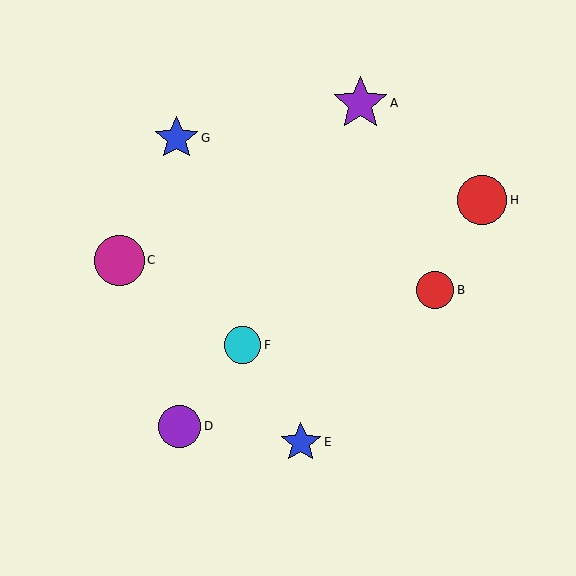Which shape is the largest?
The purple star (labeled A) is the largest.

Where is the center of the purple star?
The center of the purple star is at (360, 103).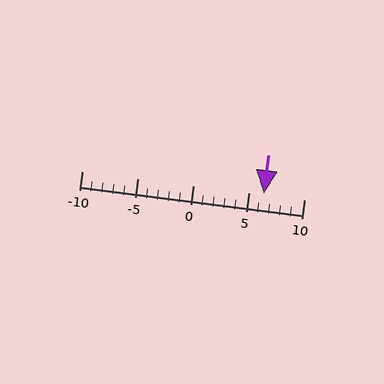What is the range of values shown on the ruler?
The ruler shows values from -10 to 10.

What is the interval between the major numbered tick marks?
The major tick marks are spaced 5 units apart.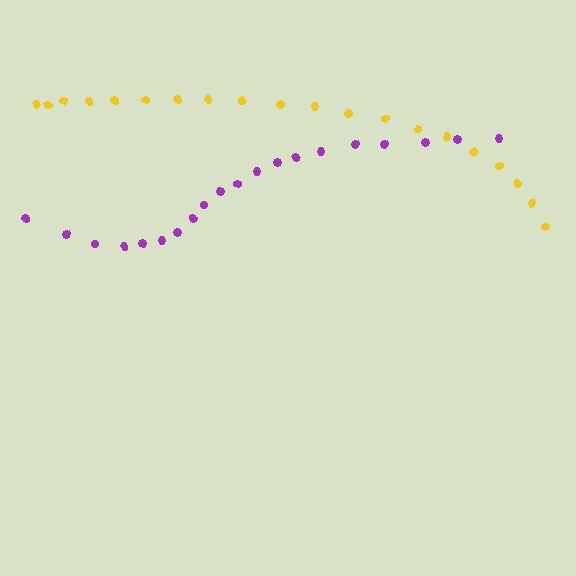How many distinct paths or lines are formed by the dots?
There are 2 distinct paths.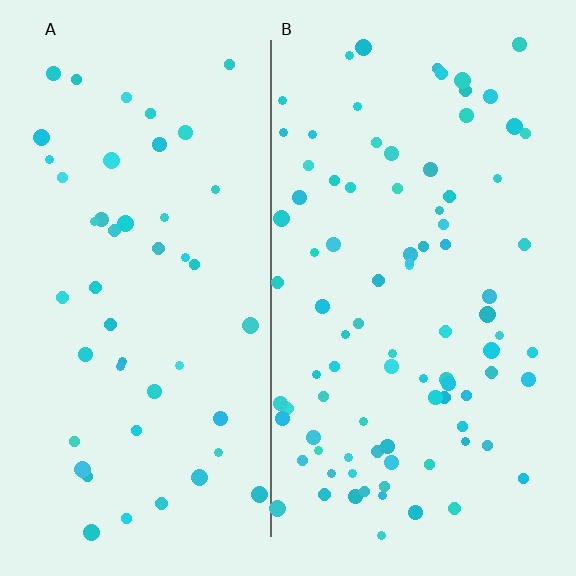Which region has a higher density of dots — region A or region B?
B (the right).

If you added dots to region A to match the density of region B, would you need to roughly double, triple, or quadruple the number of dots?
Approximately double.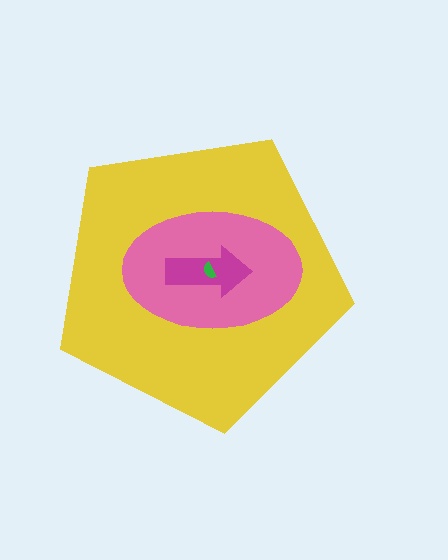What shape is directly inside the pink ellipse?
The magenta arrow.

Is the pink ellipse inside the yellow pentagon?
Yes.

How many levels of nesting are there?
4.